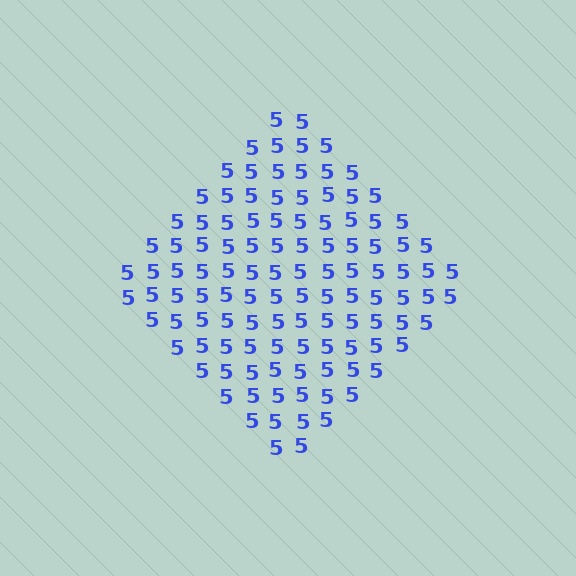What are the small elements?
The small elements are digit 5's.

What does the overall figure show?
The overall figure shows a diamond.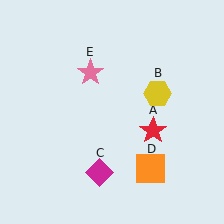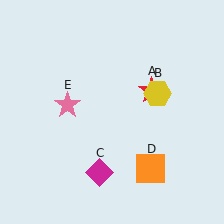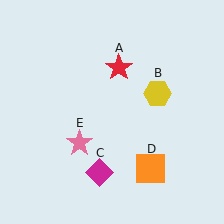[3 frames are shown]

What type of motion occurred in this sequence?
The red star (object A), pink star (object E) rotated counterclockwise around the center of the scene.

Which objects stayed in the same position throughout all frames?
Yellow hexagon (object B) and magenta diamond (object C) and orange square (object D) remained stationary.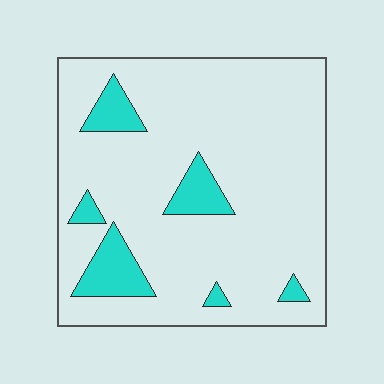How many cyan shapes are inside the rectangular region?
6.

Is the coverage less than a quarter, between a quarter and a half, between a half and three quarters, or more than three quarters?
Less than a quarter.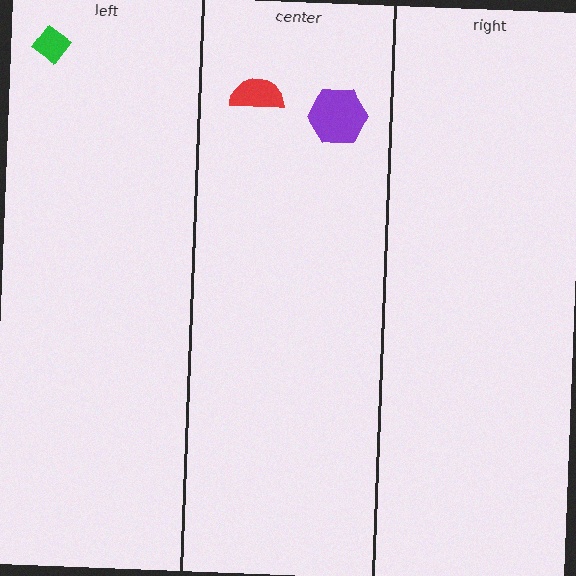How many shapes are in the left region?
1.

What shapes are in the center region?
The red semicircle, the purple hexagon.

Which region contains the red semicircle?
The center region.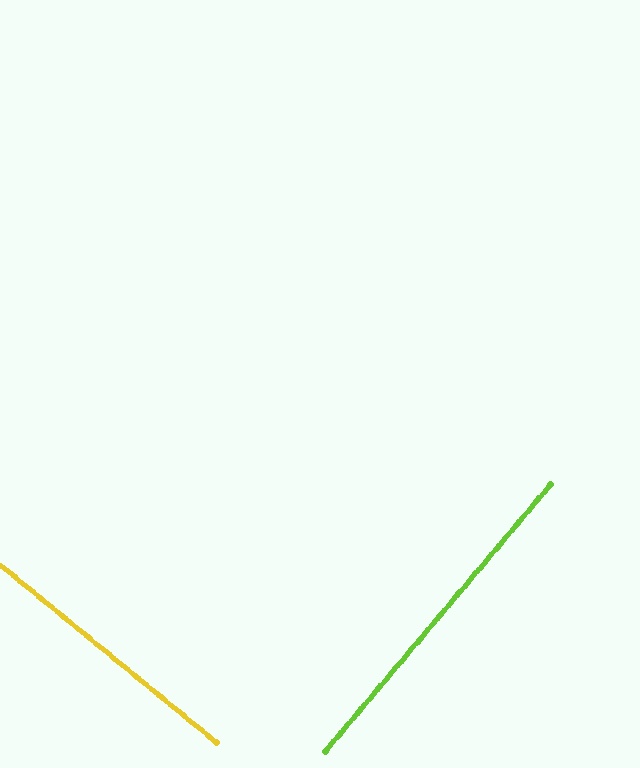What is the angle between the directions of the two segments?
Approximately 89 degrees.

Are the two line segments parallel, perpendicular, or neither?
Perpendicular — they meet at approximately 89°.